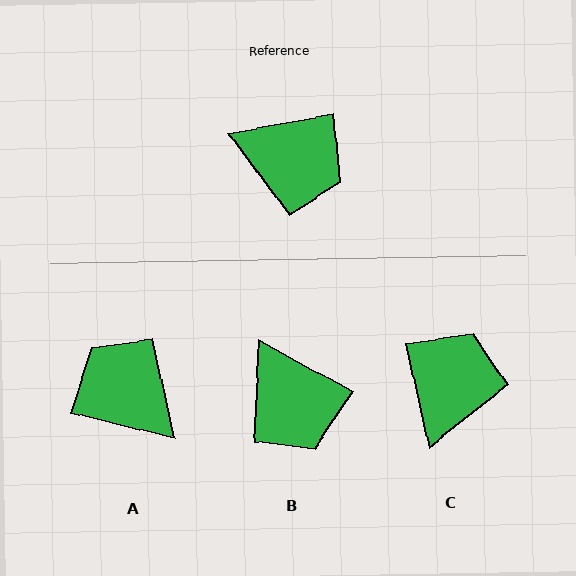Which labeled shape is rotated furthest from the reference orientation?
A, about 156 degrees away.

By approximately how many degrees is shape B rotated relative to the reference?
Approximately 39 degrees clockwise.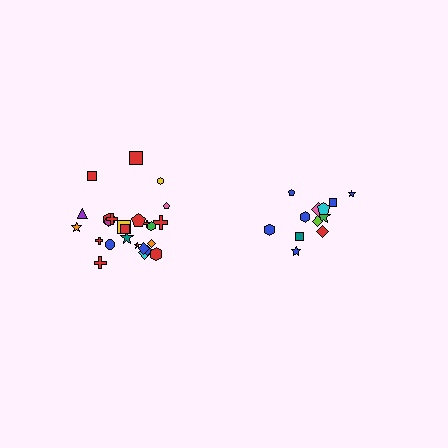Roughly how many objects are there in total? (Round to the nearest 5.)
Roughly 35 objects in total.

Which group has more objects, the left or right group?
The left group.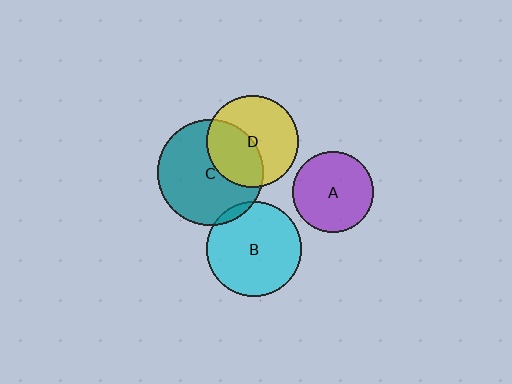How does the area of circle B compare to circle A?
Approximately 1.4 times.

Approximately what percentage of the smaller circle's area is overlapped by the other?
Approximately 40%.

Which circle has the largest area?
Circle C (teal).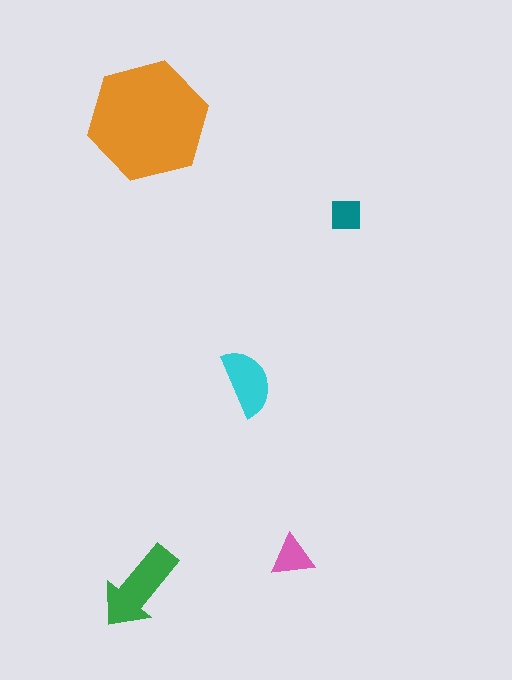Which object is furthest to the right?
The teal square is rightmost.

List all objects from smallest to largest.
The teal square, the pink triangle, the cyan semicircle, the green arrow, the orange hexagon.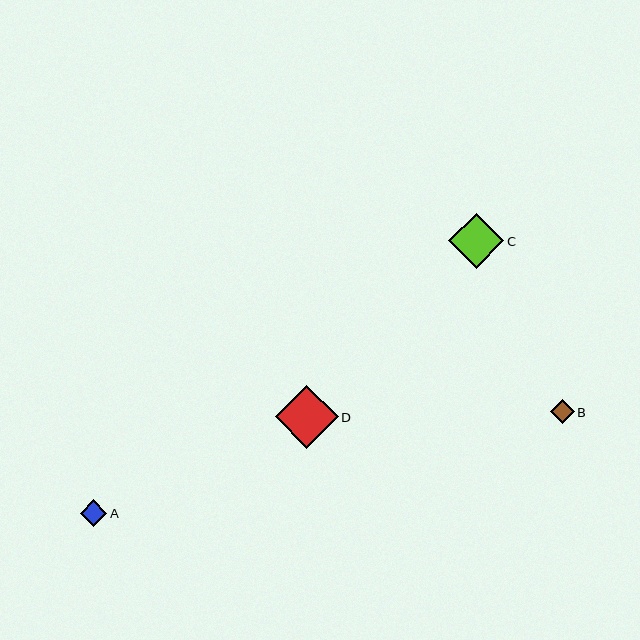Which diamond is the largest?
Diamond D is the largest with a size of approximately 63 pixels.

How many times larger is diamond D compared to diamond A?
Diamond D is approximately 2.4 times the size of diamond A.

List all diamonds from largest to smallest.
From largest to smallest: D, C, A, B.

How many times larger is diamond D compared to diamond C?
Diamond D is approximately 1.1 times the size of diamond C.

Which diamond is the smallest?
Diamond B is the smallest with a size of approximately 24 pixels.